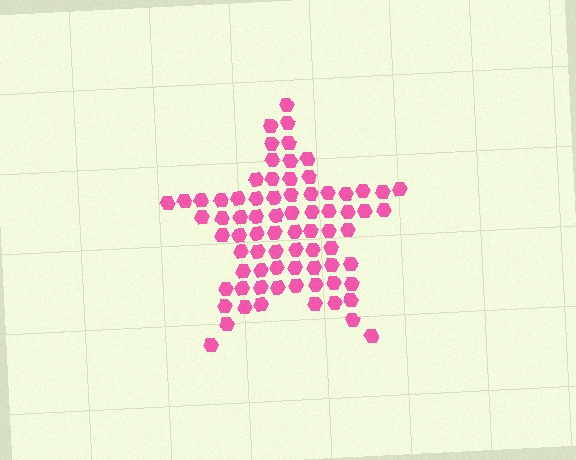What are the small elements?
The small elements are hexagons.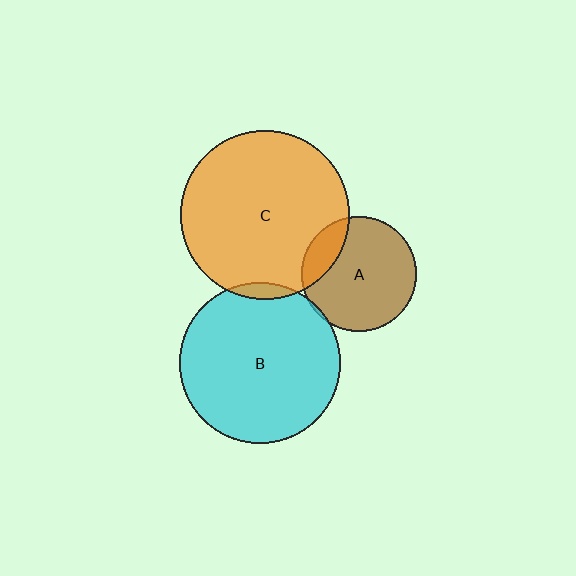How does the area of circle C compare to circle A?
Approximately 2.1 times.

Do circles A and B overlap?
Yes.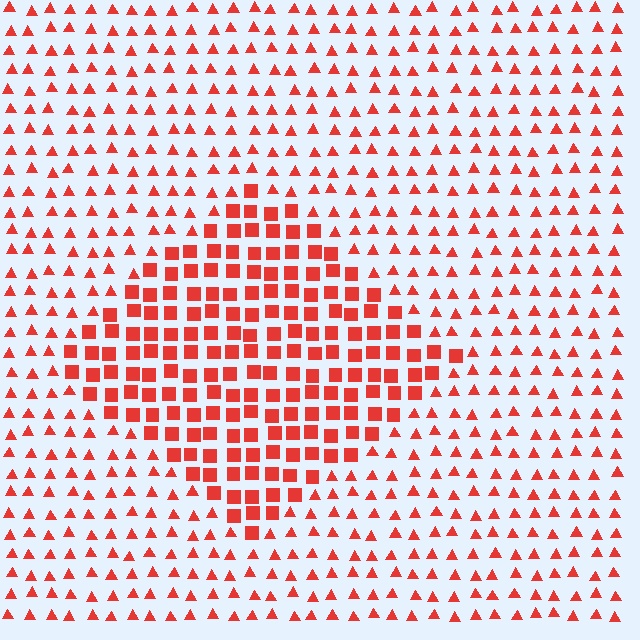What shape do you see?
I see a diamond.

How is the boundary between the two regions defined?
The boundary is defined by a change in element shape: squares inside vs. triangles outside. All elements share the same color and spacing.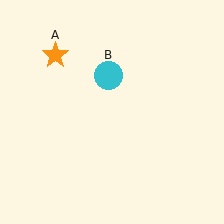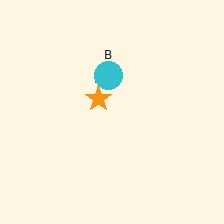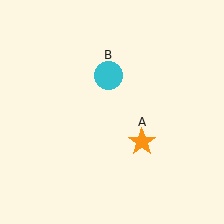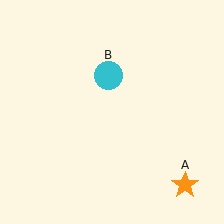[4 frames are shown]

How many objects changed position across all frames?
1 object changed position: orange star (object A).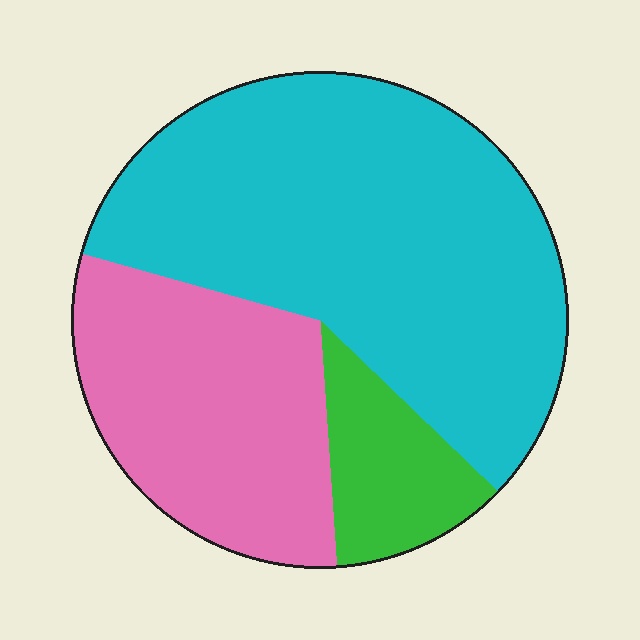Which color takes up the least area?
Green, at roughly 10%.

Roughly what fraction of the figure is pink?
Pink takes up between a quarter and a half of the figure.